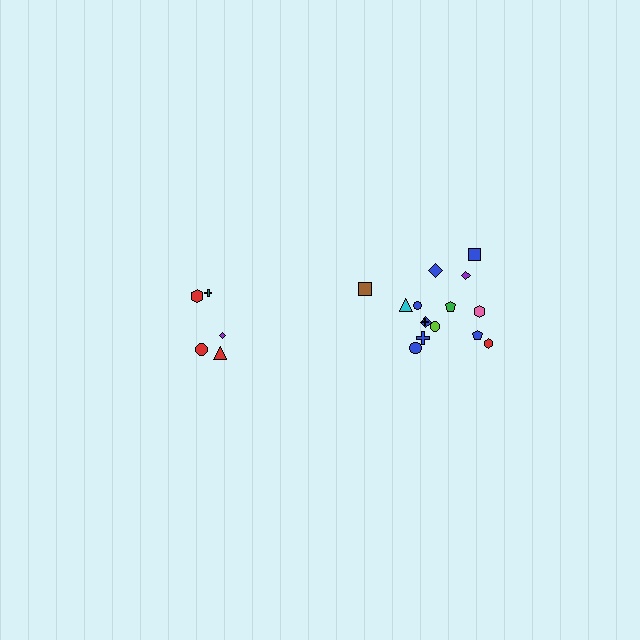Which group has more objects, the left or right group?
The right group.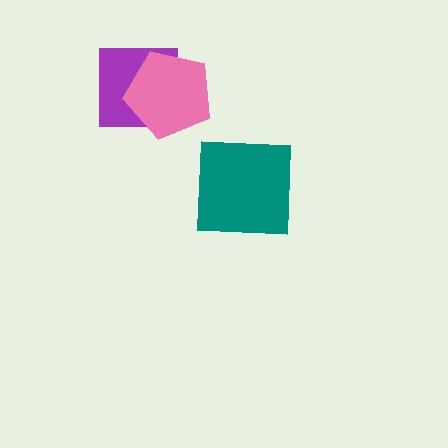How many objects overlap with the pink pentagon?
1 object overlaps with the pink pentagon.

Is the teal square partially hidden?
No, no other shape covers it.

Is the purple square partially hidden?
Yes, it is partially covered by another shape.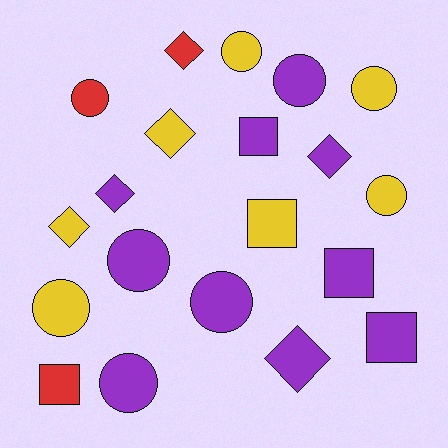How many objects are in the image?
There are 20 objects.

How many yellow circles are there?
There are 4 yellow circles.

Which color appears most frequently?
Purple, with 10 objects.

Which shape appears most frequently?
Circle, with 9 objects.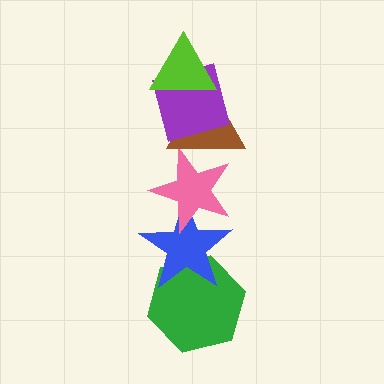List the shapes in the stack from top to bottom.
From top to bottom: the lime triangle, the purple square, the brown triangle, the pink star, the blue star, the green hexagon.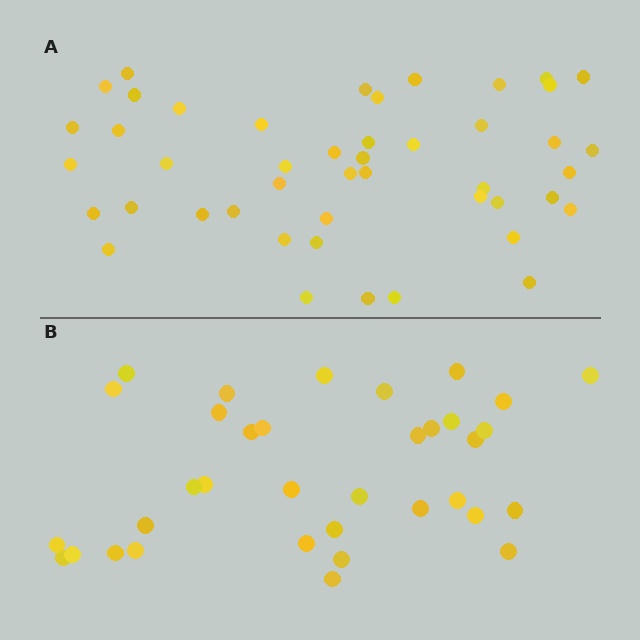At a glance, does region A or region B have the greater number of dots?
Region A (the top region) has more dots.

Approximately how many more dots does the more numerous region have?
Region A has roughly 12 or so more dots than region B.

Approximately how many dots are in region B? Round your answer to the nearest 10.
About 40 dots. (The exact count is 35, which rounds to 40.)